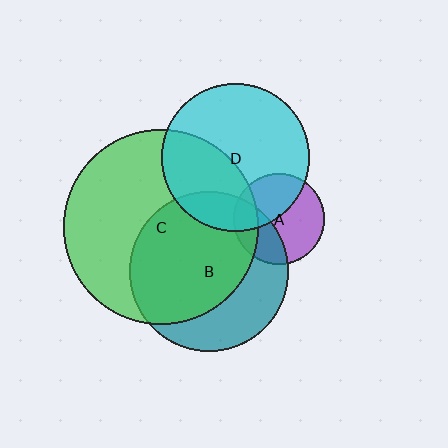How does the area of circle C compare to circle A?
Approximately 4.6 times.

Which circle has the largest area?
Circle C (green).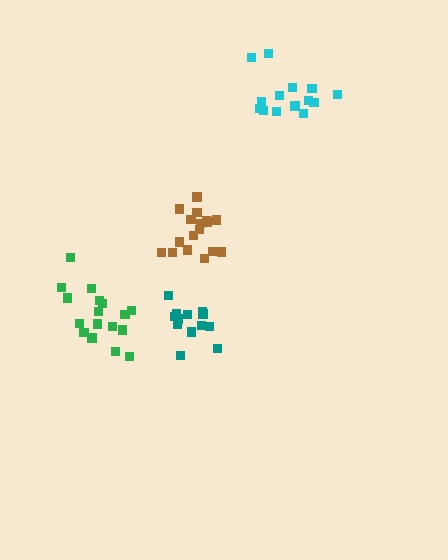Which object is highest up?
The cyan cluster is topmost.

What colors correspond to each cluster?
The clusters are colored: green, teal, cyan, brown.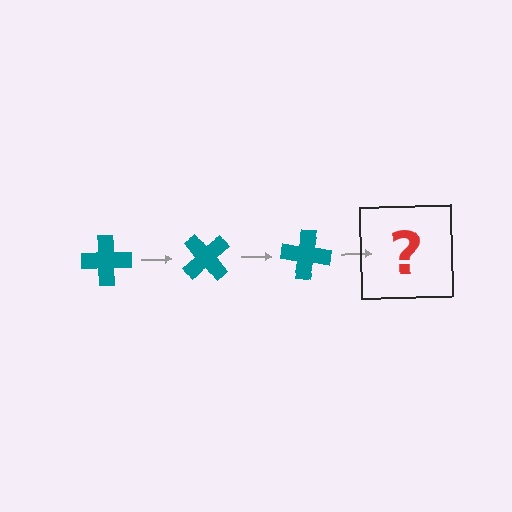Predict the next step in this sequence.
The next step is a teal cross rotated 150 degrees.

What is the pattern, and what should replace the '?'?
The pattern is that the cross rotates 50 degrees each step. The '?' should be a teal cross rotated 150 degrees.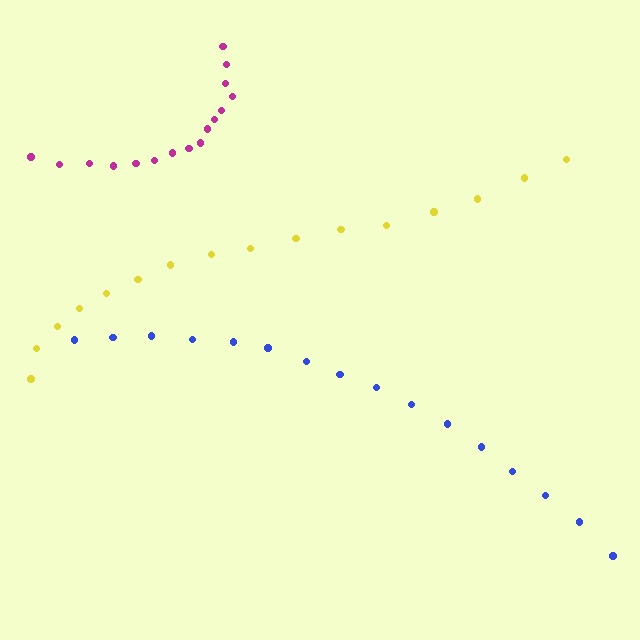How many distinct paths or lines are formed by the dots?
There are 3 distinct paths.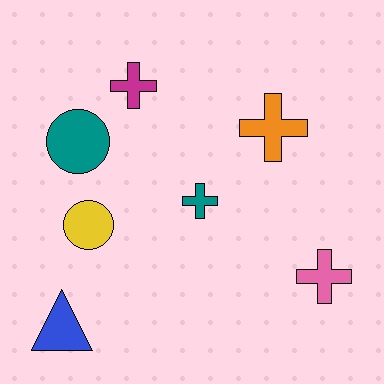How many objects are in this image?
There are 7 objects.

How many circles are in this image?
There are 2 circles.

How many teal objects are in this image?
There are 2 teal objects.